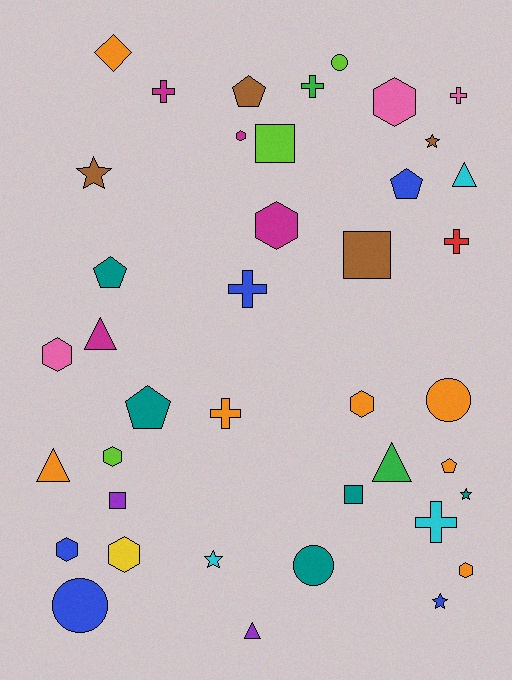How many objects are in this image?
There are 40 objects.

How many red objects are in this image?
There is 1 red object.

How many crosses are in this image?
There are 7 crosses.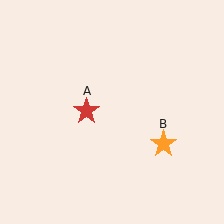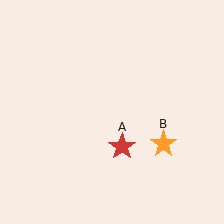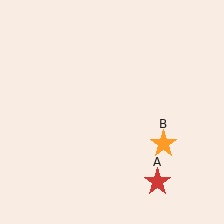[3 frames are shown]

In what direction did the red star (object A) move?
The red star (object A) moved down and to the right.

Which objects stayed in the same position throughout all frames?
Orange star (object B) remained stationary.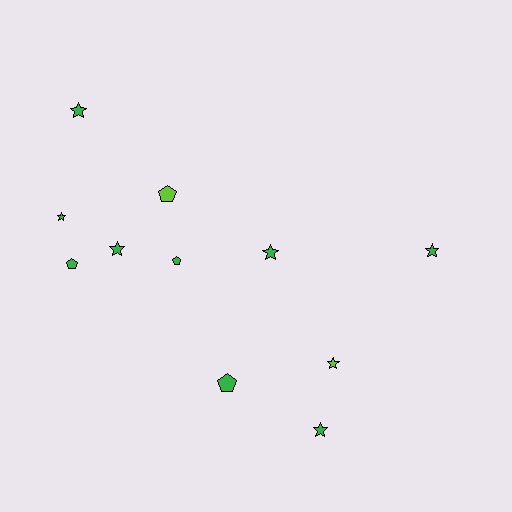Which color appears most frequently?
Green, with 9 objects.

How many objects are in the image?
There are 11 objects.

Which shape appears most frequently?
Star, with 7 objects.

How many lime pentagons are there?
There is 1 lime pentagon.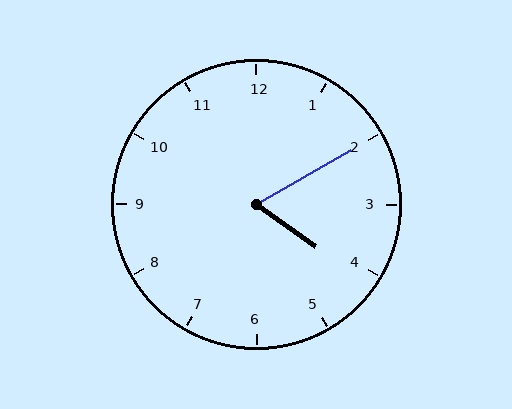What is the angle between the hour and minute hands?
Approximately 65 degrees.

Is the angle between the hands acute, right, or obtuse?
It is acute.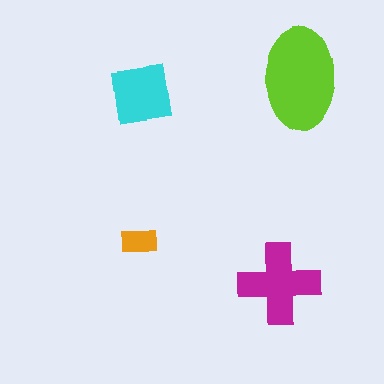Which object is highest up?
The lime ellipse is topmost.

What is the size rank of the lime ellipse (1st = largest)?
1st.